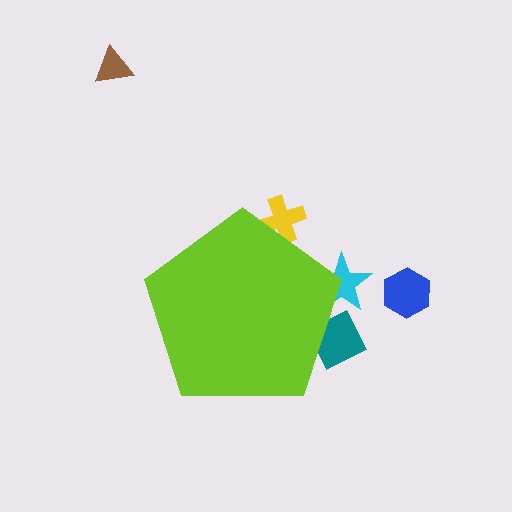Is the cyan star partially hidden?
Yes, the cyan star is partially hidden behind the lime pentagon.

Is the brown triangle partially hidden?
No, the brown triangle is fully visible.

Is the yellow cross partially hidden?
Yes, the yellow cross is partially hidden behind the lime pentagon.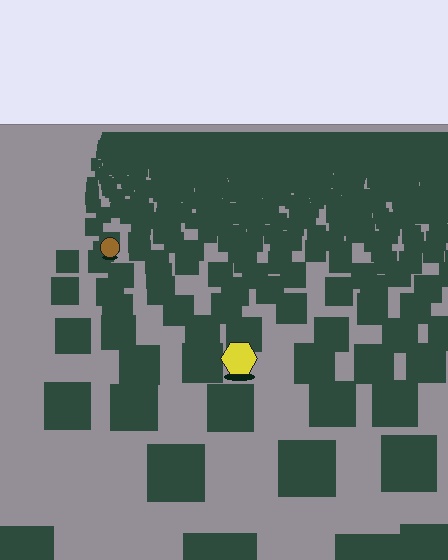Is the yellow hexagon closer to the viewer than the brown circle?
Yes. The yellow hexagon is closer — you can tell from the texture gradient: the ground texture is coarser near it.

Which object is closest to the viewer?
The yellow hexagon is closest. The texture marks near it are larger and more spread out.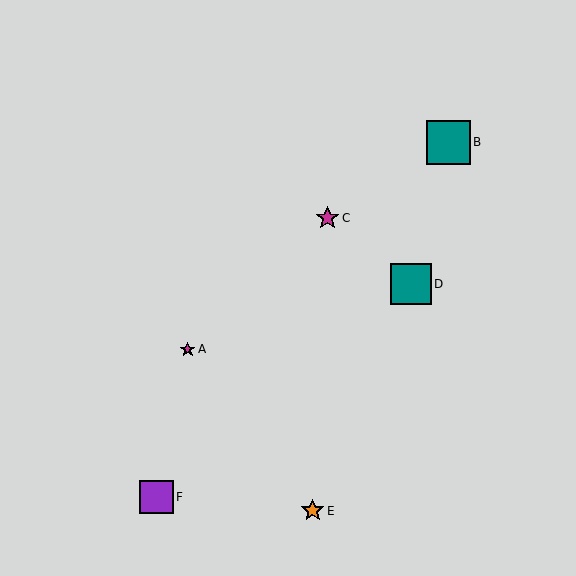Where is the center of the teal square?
The center of the teal square is at (411, 284).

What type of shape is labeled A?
Shape A is a magenta star.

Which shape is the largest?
The teal square (labeled B) is the largest.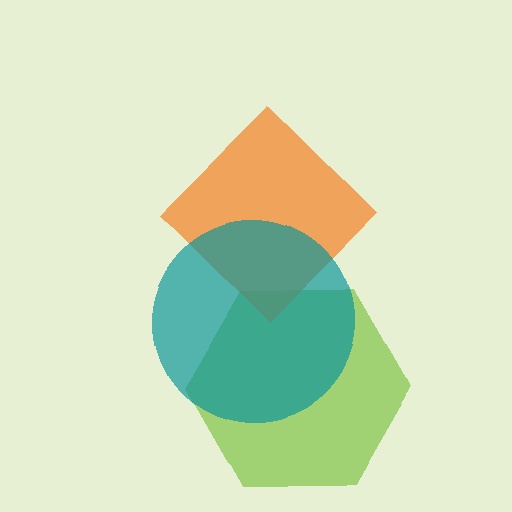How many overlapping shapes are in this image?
There are 3 overlapping shapes in the image.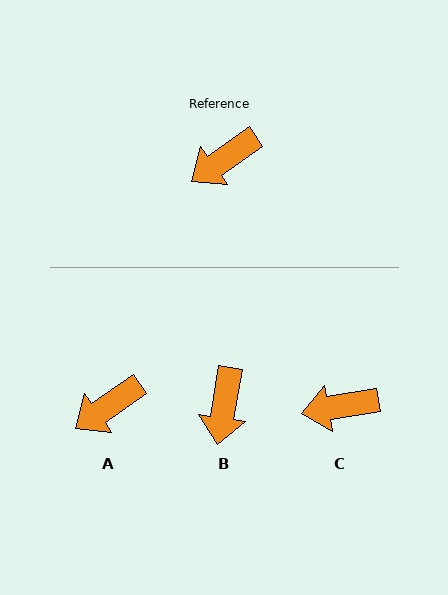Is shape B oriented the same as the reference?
No, it is off by about 45 degrees.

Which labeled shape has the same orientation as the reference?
A.